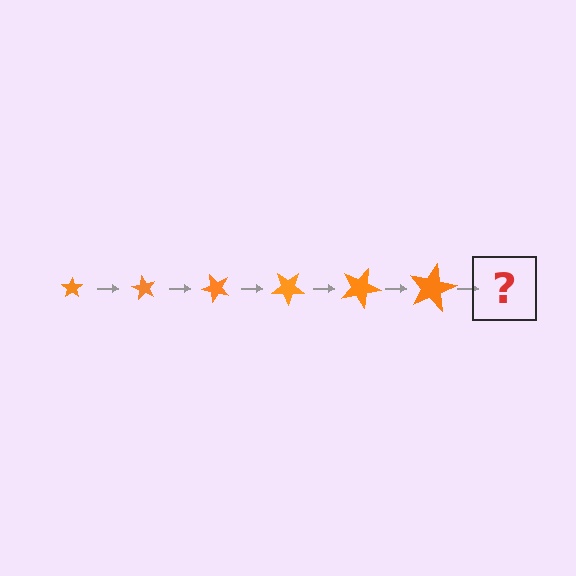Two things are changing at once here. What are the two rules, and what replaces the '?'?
The two rules are that the star grows larger each step and it rotates 60 degrees each step. The '?' should be a star, larger than the previous one and rotated 360 degrees from the start.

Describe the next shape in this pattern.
It should be a star, larger than the previous one and rotated 360 degrees from the start.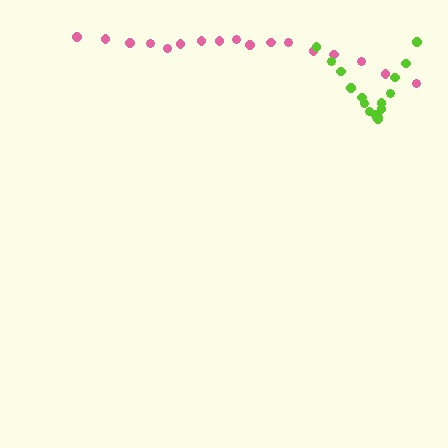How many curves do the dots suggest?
There are 2 distinct paths.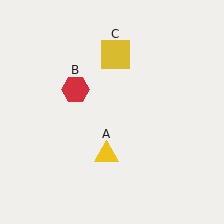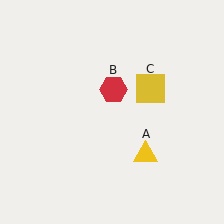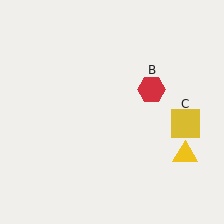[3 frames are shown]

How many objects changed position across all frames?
3 objects changed position: yellow triangle (object A), red hexagon (object B), yellow square (object C).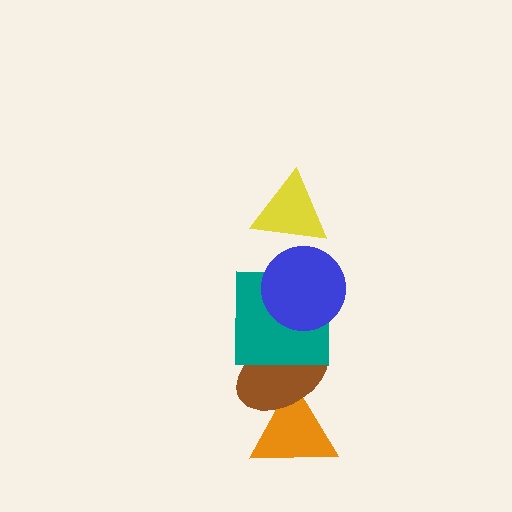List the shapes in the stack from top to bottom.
From top to bottom: the yellow triangle, the blue circle, the teal square, the brown ellipse, the orange triangle.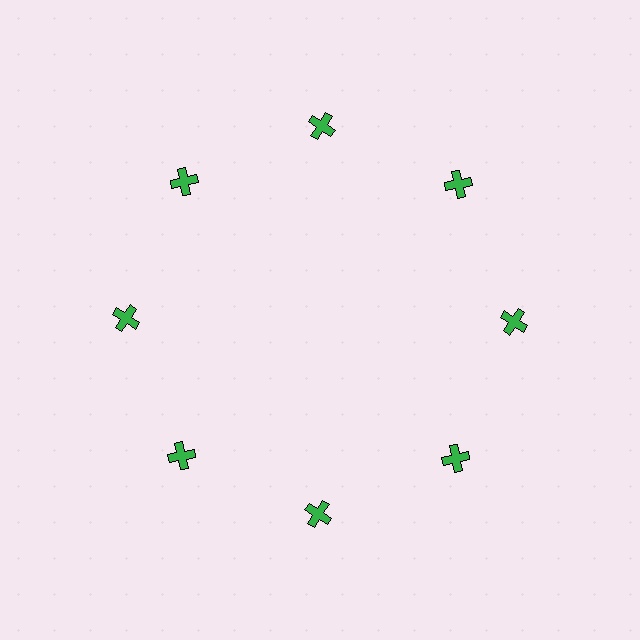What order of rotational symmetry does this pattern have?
This pattern has 8-fold rotational symmetry.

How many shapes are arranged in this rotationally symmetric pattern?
There are 8 shapes, arranged in 8 groups of 1.